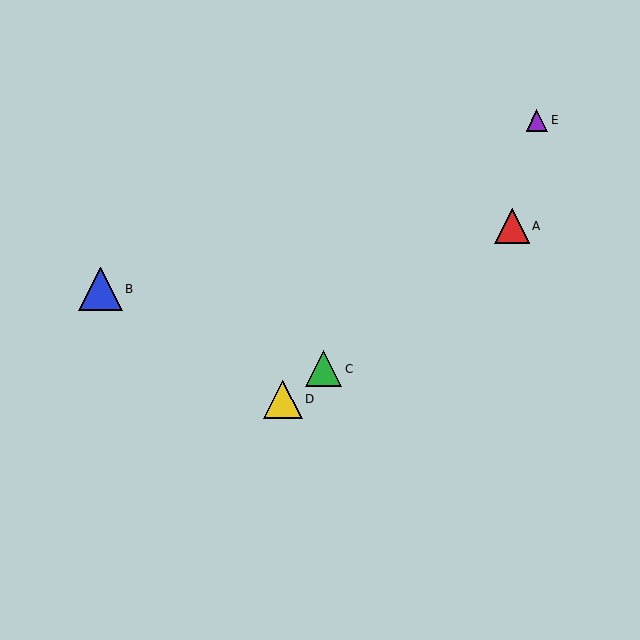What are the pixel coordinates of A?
Object A is at (512, 226).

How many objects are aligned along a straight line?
3 objects (A, C, D) are aligned along a straight line.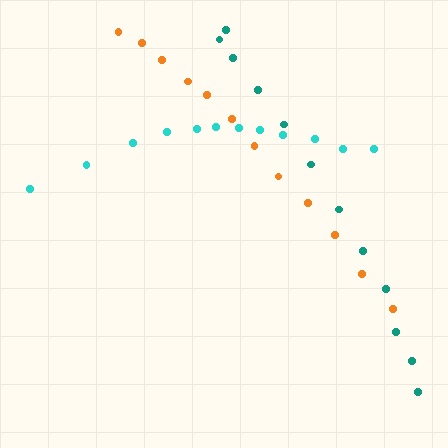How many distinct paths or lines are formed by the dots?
There are 3 distinct paths.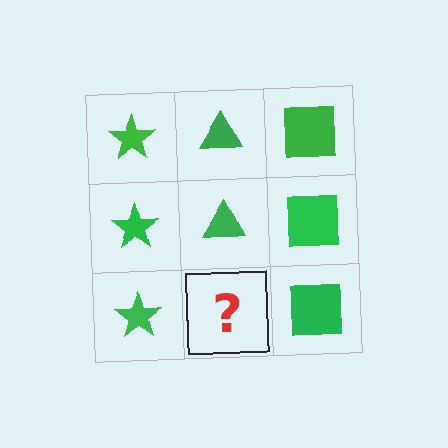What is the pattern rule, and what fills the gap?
The rule is that each column has a consistent shape. The gap should be filled with a green triangle.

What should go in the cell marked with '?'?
The missing cell should contain a green triangle.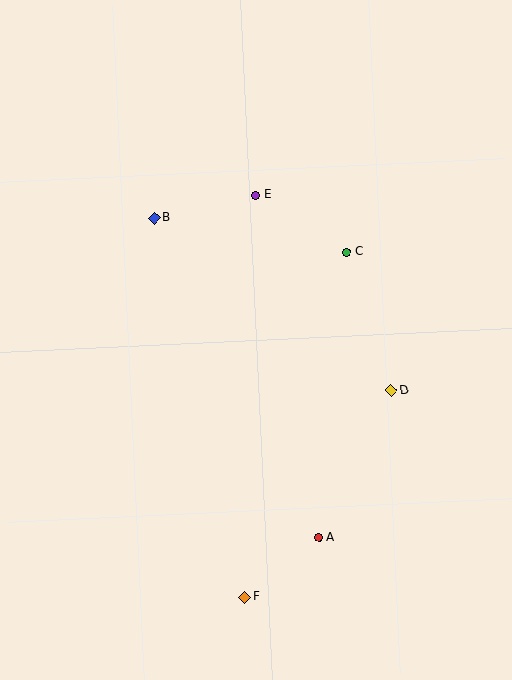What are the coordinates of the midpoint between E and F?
The midpoint between E and F is at (250, 396).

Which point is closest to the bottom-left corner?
Point F is closest to the bottom-left corner.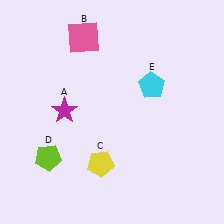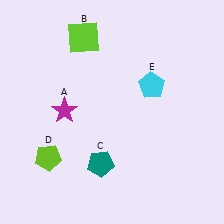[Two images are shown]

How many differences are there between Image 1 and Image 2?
There are 2 differences between the two images.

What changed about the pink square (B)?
In Image 1, B is pink. In Image 2, it changed to lime.